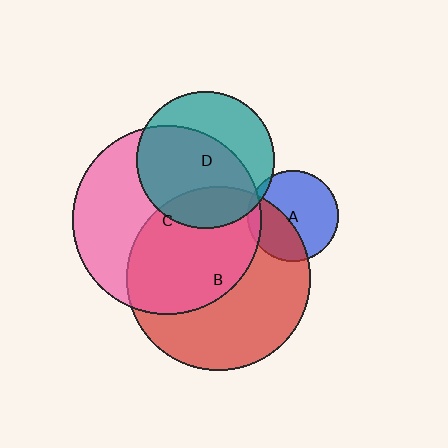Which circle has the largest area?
Circle C (pink).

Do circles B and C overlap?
Yes.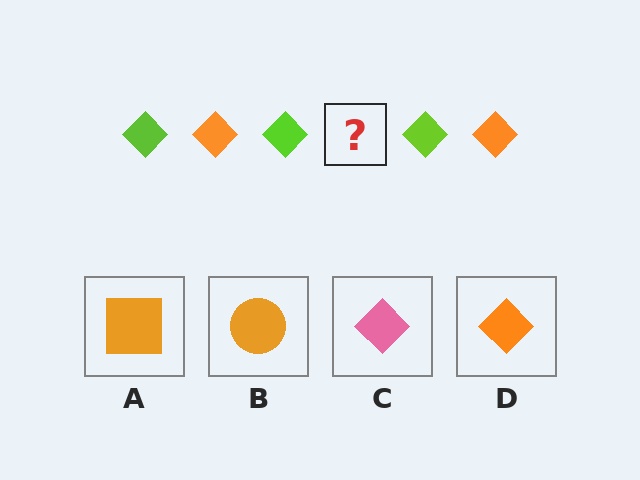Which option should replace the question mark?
Option D.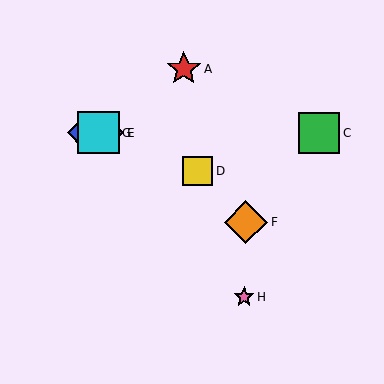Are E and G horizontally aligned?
Yes, both are at y≈133.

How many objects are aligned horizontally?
4 objects (B, C, E, G) are aligned horizontally.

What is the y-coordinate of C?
Object C is at y≈133.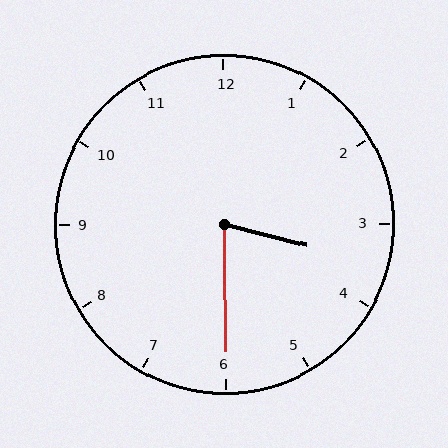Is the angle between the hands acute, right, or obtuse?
It is acute.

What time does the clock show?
3:30.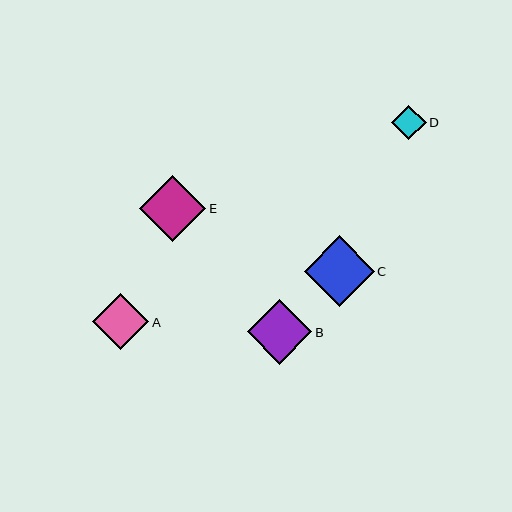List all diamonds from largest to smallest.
From largest to smallest: C, E, B, A, D.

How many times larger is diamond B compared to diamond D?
Diamond B is approximately 1.9 times the size of diamond D.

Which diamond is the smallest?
Diamond D is the smallest with a size of approximately 34 pixels.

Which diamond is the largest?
Diamond C is the largest with a size of approximately 70 pixels.